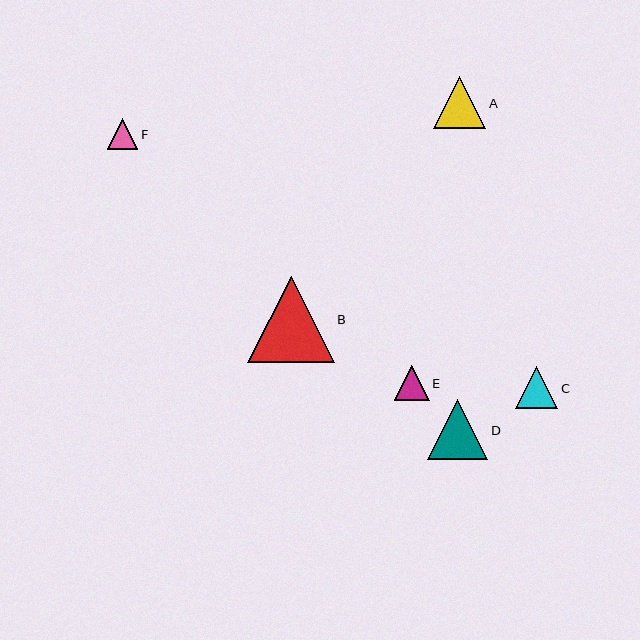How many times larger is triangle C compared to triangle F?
Triangle C is approximately 1.4 times the size of triangle F.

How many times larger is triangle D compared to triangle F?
Triangle D is approximately 2.0 times the size of triangle F.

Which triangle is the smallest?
Triangle F is the smallest with a size of approximately 30 pixels.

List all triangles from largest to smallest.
From largest to smallest: B, D, A, C, E, F.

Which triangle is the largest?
Triangle B is the largest with a size of approximately 86 pixels.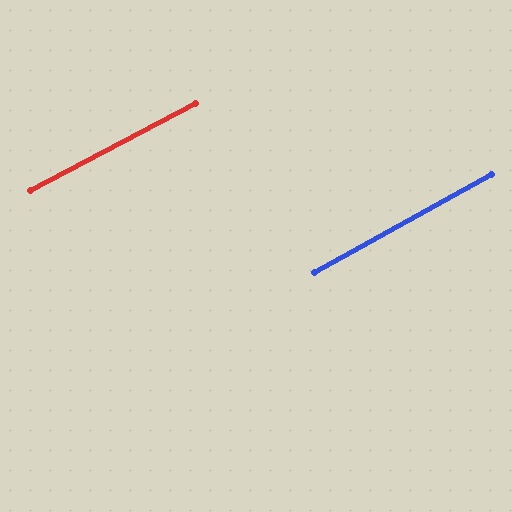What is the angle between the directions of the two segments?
Approximately 1 degree.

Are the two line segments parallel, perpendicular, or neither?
Parallel — their directions differ by only 0.9°.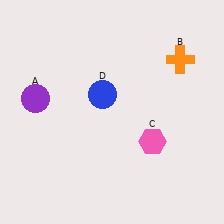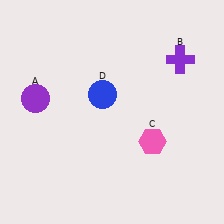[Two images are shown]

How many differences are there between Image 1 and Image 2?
There is 1 difference between the two images.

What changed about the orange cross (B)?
In Image 1, B is orange. In Image 2, it changed to purple.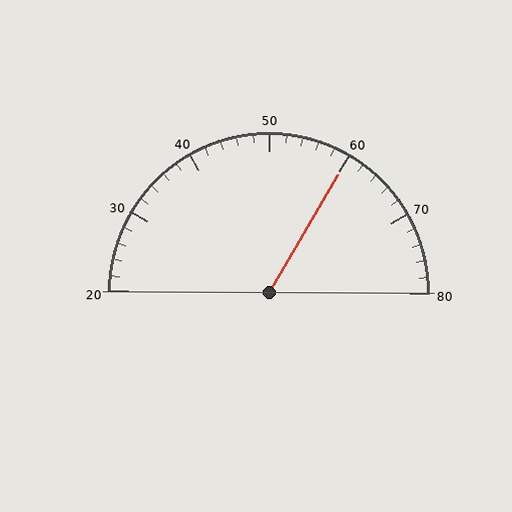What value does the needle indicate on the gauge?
The needle indicates approximately 60.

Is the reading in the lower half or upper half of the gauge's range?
The reading is in the upper half of the range (20 to 80).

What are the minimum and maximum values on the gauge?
The gauge ranges from 20 to 80.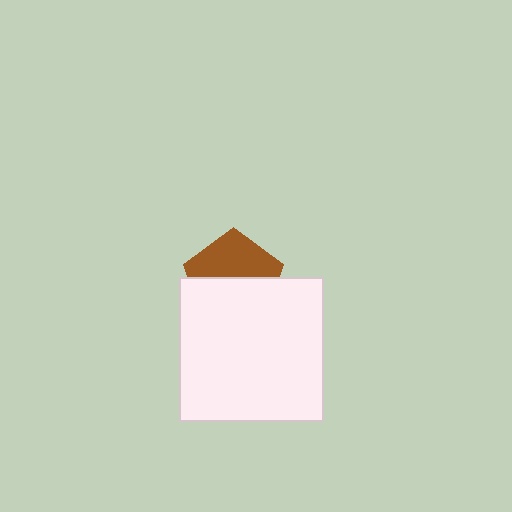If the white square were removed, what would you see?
You would see the complete brown pentagon.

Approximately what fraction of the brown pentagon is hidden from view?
Roughly 53% of the brown pentagon is hidden behind the white square.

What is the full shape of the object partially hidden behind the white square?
The partially hidden object is a brown pentagon.